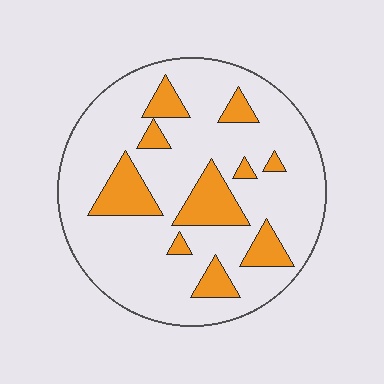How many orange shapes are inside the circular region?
10.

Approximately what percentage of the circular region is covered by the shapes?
Approximately 20%.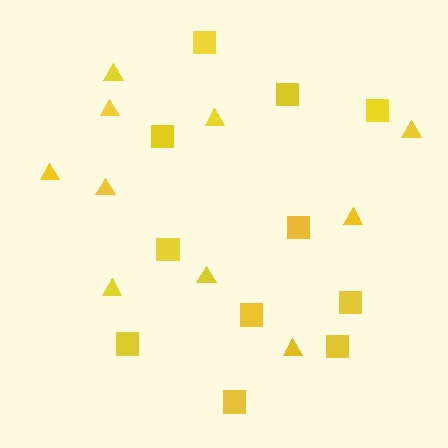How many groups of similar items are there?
There are 2 groups: one group of squares (11) and one group of triangles (10).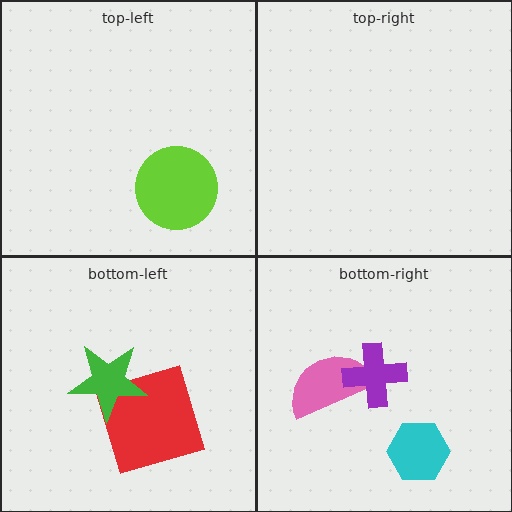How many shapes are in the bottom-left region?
2.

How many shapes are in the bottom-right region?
3.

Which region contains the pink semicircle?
The bottom-right region.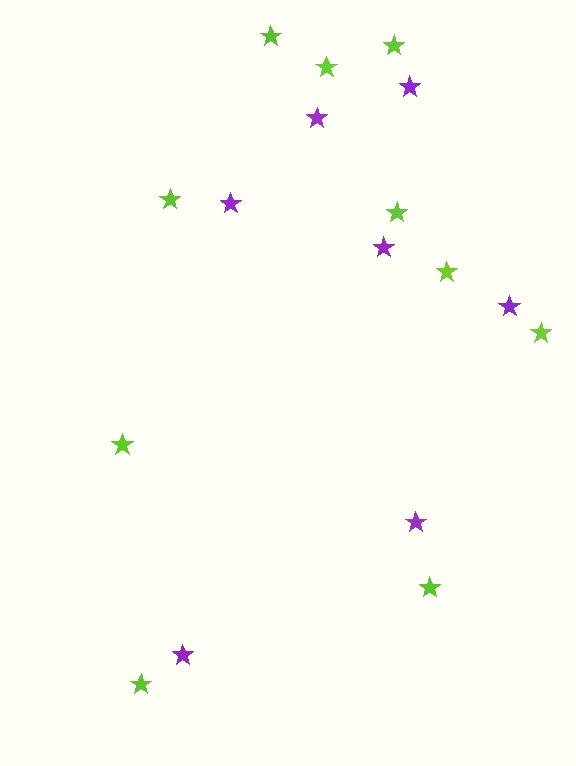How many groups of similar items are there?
There are 2 groups: one group of purple stars (7) and one group of lime stars (10).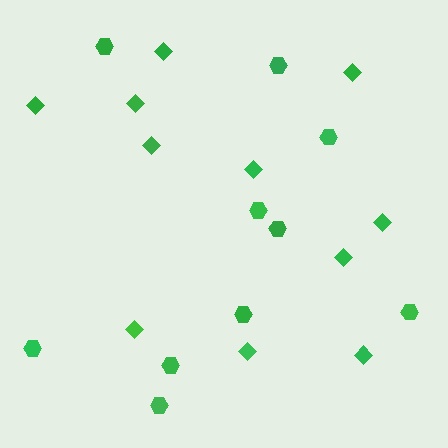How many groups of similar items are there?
There are 2 groups: one group of diamonds (11) and one group of hexagons (10).